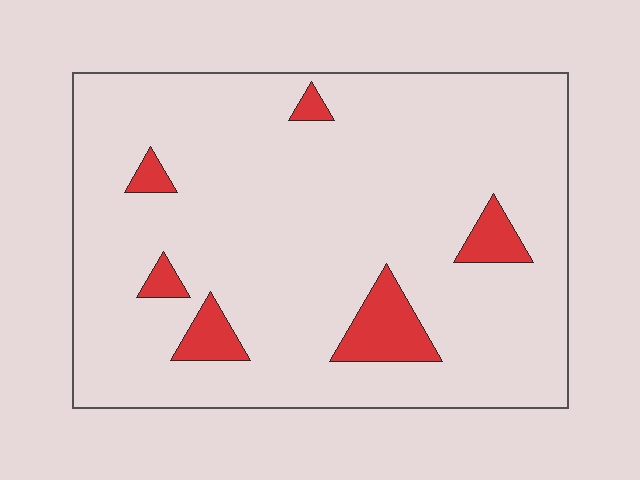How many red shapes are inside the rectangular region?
6.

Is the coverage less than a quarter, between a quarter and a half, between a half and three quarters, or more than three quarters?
Less than a quarter.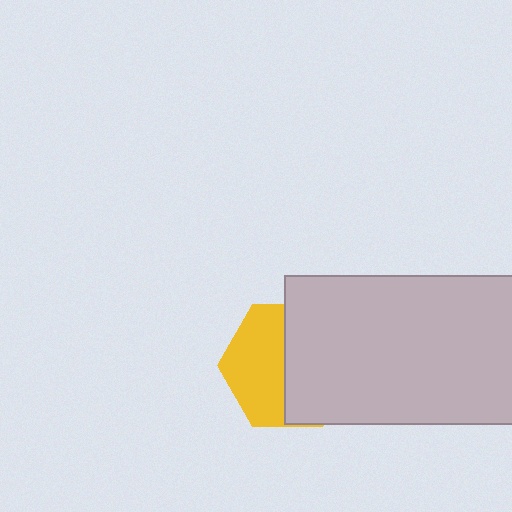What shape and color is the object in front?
The object in front is a light gray rectangle.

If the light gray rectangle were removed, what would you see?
You would see the complete yellow hexagon.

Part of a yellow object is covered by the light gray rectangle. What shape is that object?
It is a hexagon.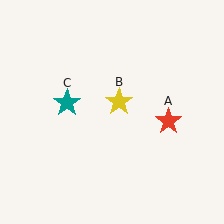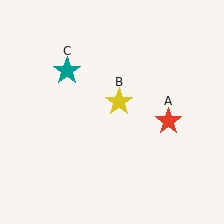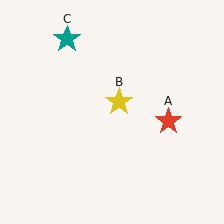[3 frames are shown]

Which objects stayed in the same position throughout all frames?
Red star (object A) and yellow star (object B) remained stationary.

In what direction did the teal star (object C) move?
The teal star (object C) moved up.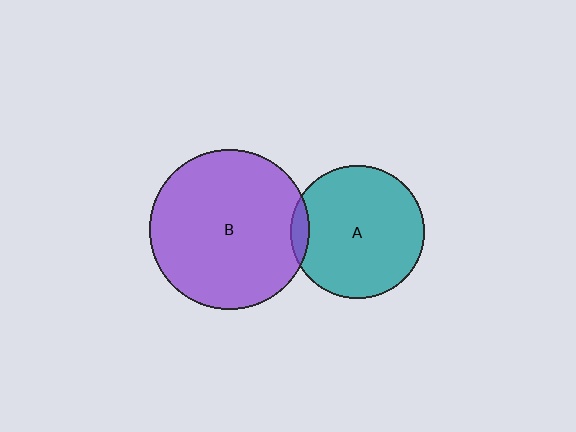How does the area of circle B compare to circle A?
Approximately 1.4 times.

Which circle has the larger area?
Circle B (purple).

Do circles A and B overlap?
Yes.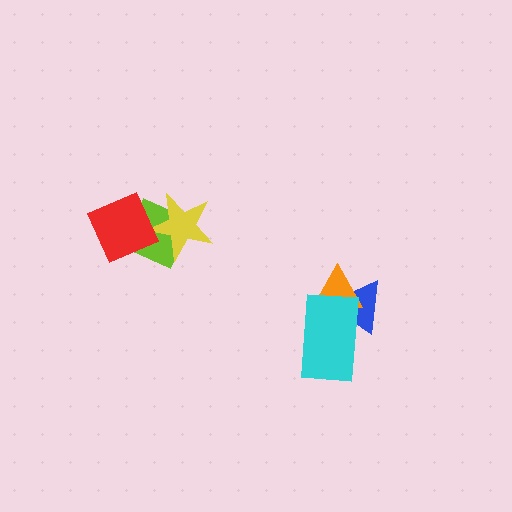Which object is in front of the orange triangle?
The cyan rectangle is in front of the orange triangle.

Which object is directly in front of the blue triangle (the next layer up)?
The orange triangle is directly in front of the blue triangle.